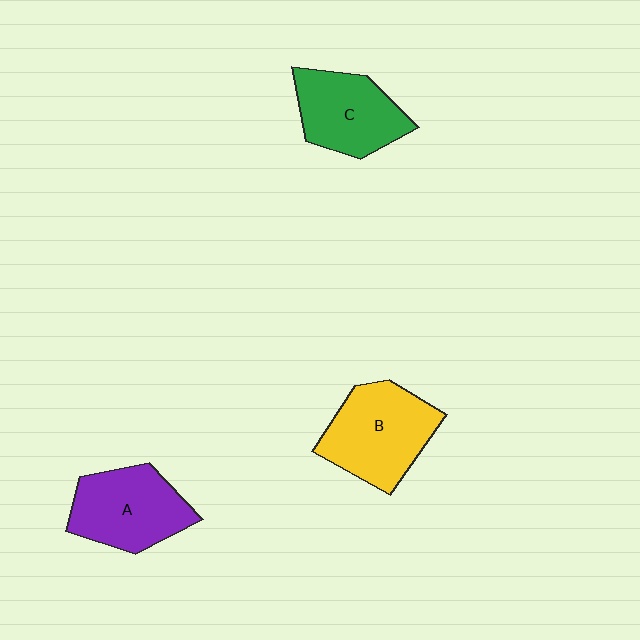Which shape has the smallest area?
Shape C (green).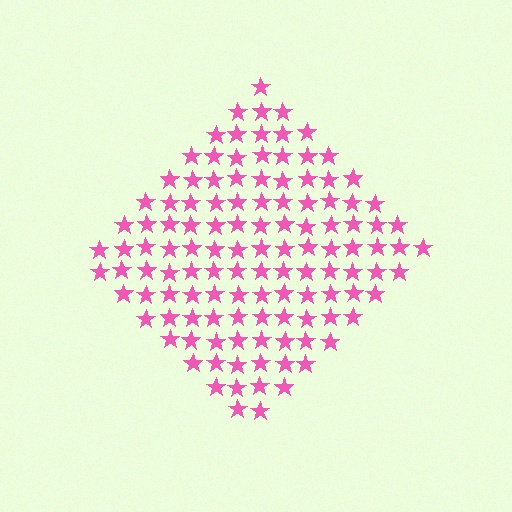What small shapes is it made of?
It is made of small stars.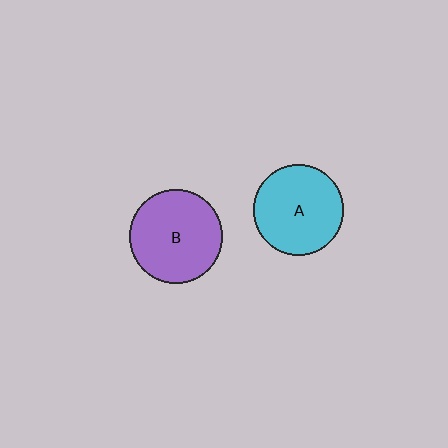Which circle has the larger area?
Circle B (purple).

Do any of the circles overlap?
No, none of the circles overlap.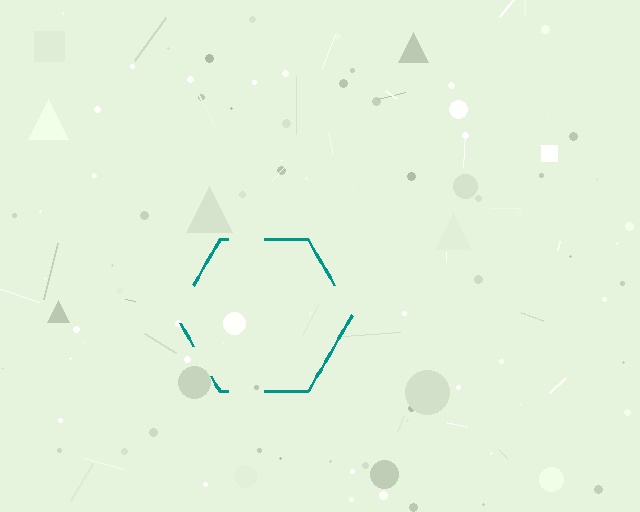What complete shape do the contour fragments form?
The contour fragments form a hexagon.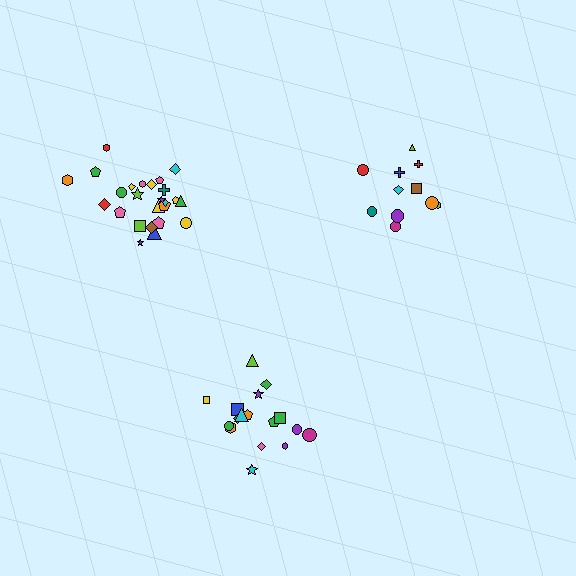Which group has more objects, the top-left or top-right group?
The top-left group.